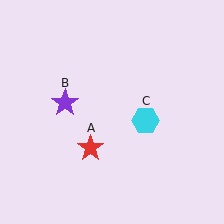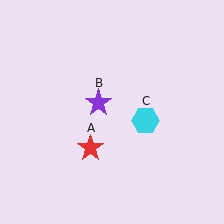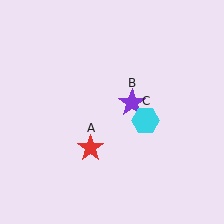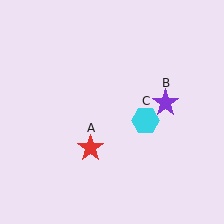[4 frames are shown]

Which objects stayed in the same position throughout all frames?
Red star (object A) and cyan hexagon (object C) remained stationary.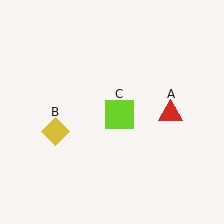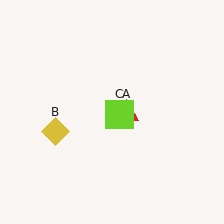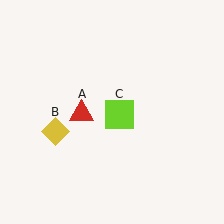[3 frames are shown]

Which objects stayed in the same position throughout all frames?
Yellow diamond (object B) and lime square (object C) remained stationary.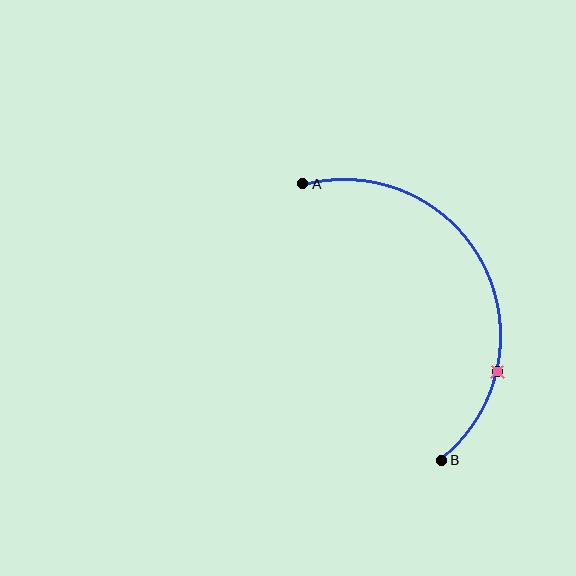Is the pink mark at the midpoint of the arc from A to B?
No. The pink mark lies on the arc but is closer to endpoint B. The arc midpoint would be at the point on the curve equidistant along the arc from both A and B.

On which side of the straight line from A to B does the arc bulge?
The arc bulges to the right of the straight line connecting A and B.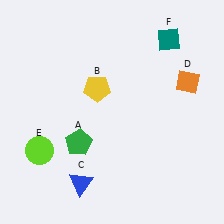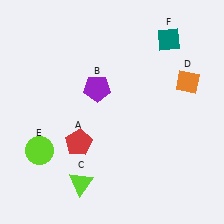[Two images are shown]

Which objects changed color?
A changed from green to red. B changed from yellow to purple. C changed from blue to lime.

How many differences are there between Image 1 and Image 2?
There are 3 differences between the two images.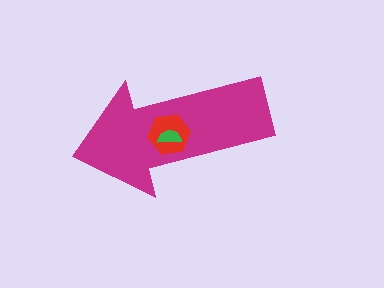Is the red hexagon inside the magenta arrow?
Yes.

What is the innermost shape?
The green semicircle.